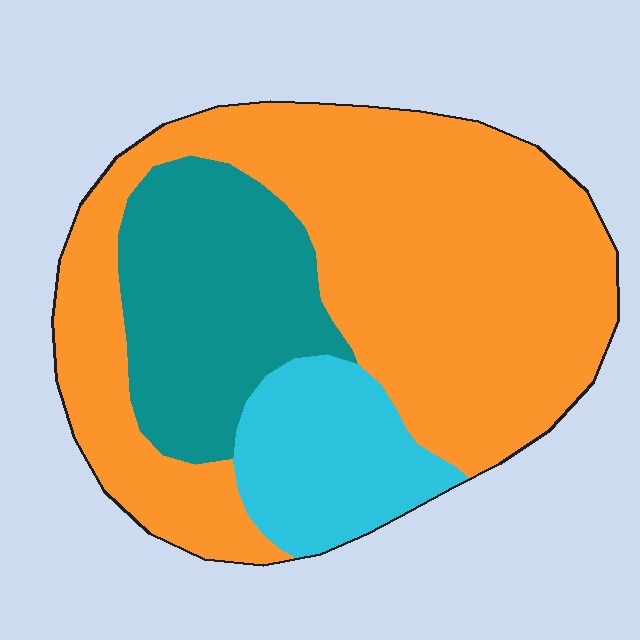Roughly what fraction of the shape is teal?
Teal covers 23% of the shape.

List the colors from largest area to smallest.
From largest to smallest: orange, teal, cyan.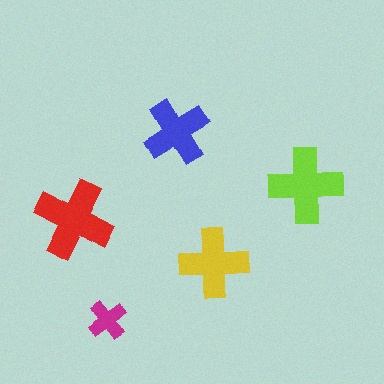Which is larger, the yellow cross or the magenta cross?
The yellow one.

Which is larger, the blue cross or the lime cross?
The lime one.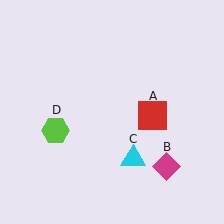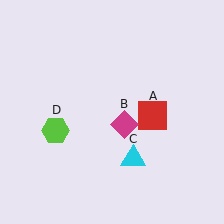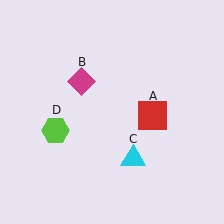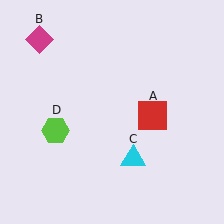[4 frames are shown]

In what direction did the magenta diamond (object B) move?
The magenta diamond (object B) moved up and to the left.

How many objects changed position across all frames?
1 object changed position: magenta diamond (object B).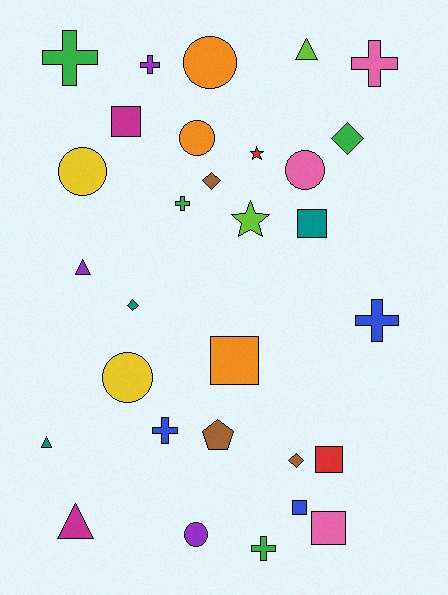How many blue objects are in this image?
There are 3 blue objects.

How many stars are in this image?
There are 2 stars.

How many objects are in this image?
There are 30 objects.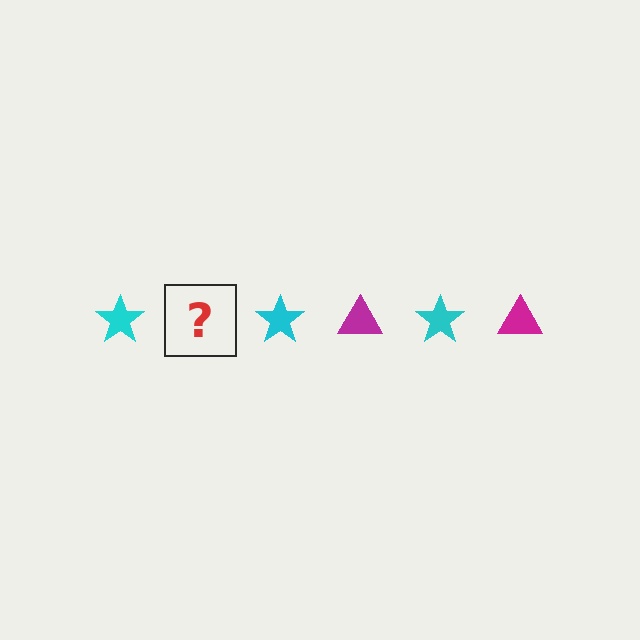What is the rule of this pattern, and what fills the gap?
The rule is that the pattern alternates between cyan star and magenta triangle. The gap should be filled with a magenta triangle.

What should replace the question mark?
The question mark should be replaced with a magenta triangle.